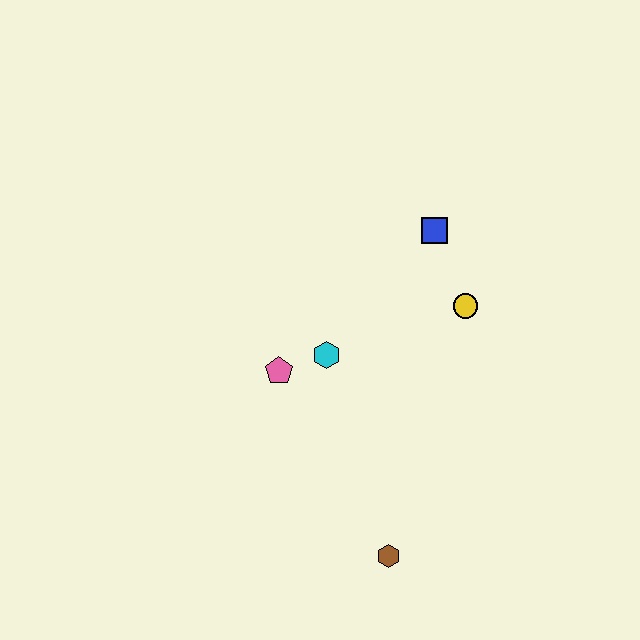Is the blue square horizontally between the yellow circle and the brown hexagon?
Yes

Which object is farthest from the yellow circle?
The brown hexagon is farthest from the yellow circle.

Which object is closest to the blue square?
The yellow circle is closest to the blue square.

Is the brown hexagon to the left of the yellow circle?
Yes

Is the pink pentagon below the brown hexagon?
No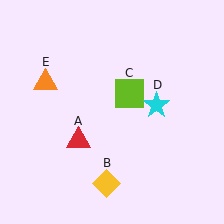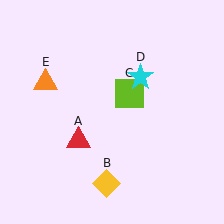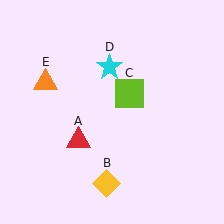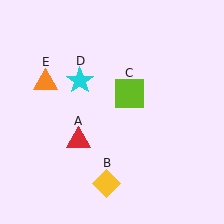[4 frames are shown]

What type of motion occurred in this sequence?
The cyan star (object D) rotated counterclockwise around the center of the scene.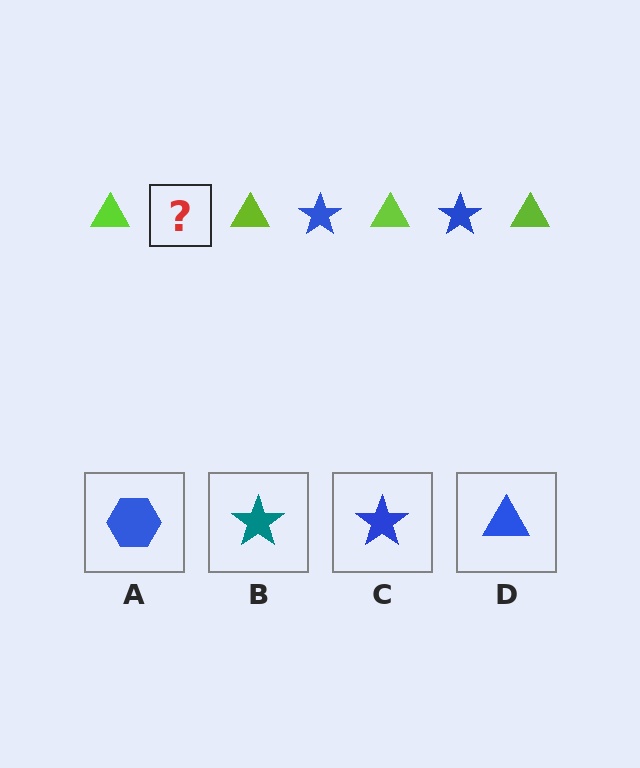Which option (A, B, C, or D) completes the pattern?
C.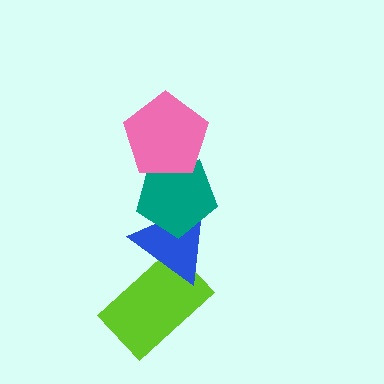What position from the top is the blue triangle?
The blue triangle is 3rd from the top.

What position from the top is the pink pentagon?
The pink pentagon is 1st from the top.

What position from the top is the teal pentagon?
The teal pentagon is 2nd from the top.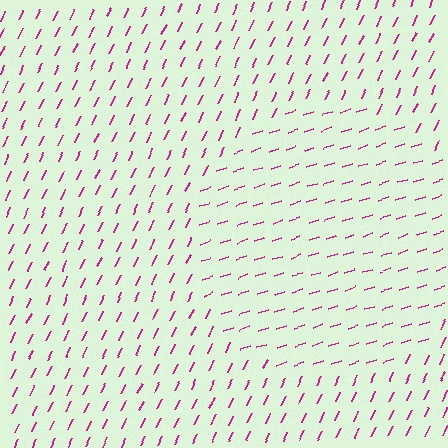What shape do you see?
I see a circle.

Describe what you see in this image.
The image is filled with small magenta line segments. A circle region in the image has lines oriented differently from the surrounding lines, creating a visible texture boundary.